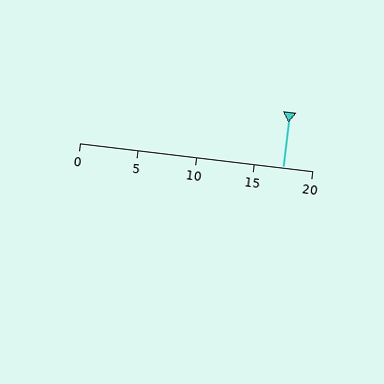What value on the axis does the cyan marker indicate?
The marker indicates approximately 17.5.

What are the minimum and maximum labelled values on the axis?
The axis runs from 0 to 20.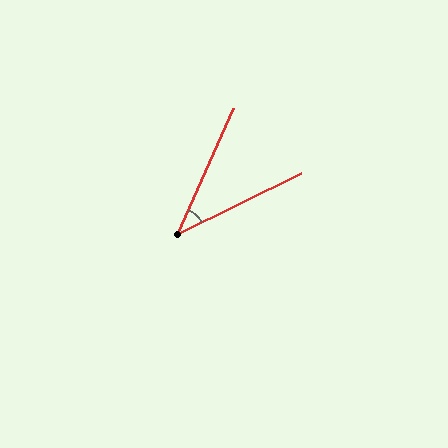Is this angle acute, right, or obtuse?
It is acute.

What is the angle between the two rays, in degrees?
Approximately 40 degrees.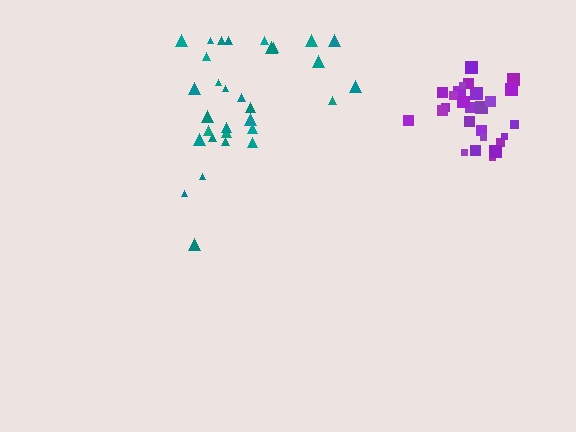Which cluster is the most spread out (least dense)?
Teal.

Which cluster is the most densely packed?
Purple.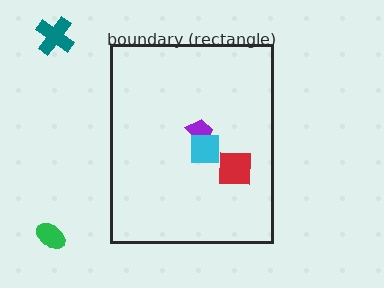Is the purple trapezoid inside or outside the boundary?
Inside.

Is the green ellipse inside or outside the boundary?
Outside.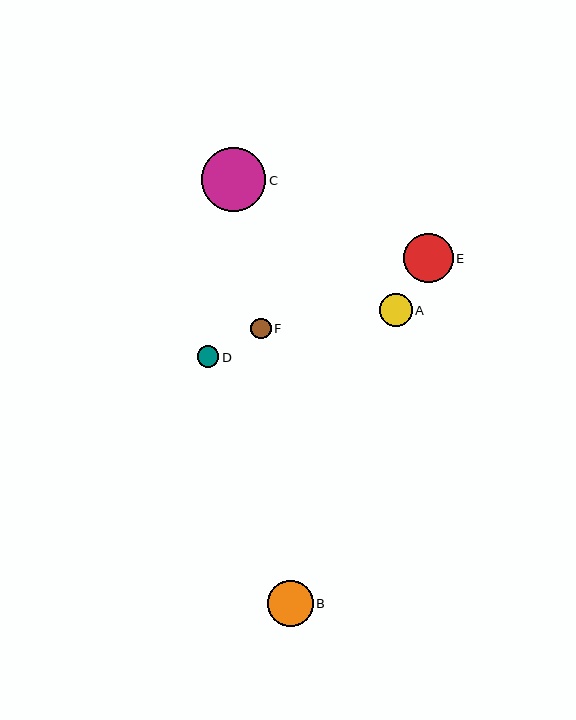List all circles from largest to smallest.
From largest to smallest: C, E, B, A, D, F.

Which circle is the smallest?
Circle F is the smallest with a size of approximately 20 pixels.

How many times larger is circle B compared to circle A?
Circle B is approximately 1.4 times the size of circle A.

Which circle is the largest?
Circle C is the largest with a size of approximately 64 pixels.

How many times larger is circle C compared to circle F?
Circle C is approximately 3.2 times the size of circle F.